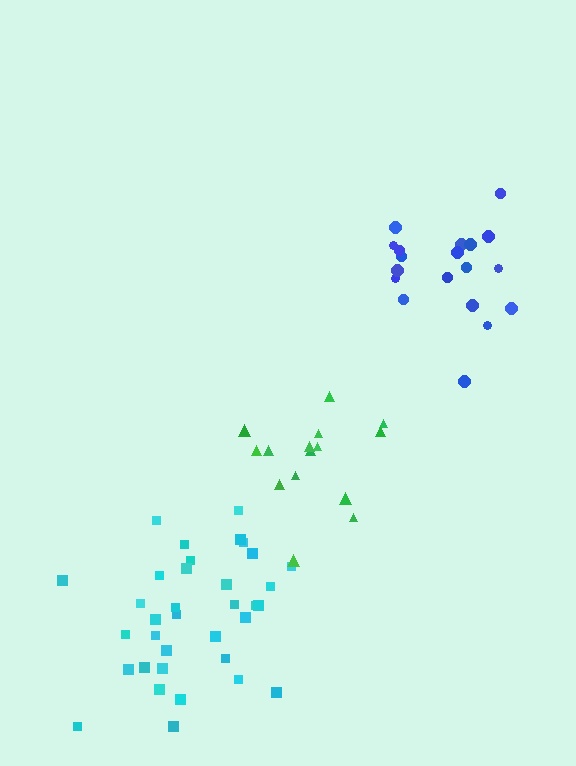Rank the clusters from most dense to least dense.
blue, cyan, green.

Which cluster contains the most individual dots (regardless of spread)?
Cyan (35).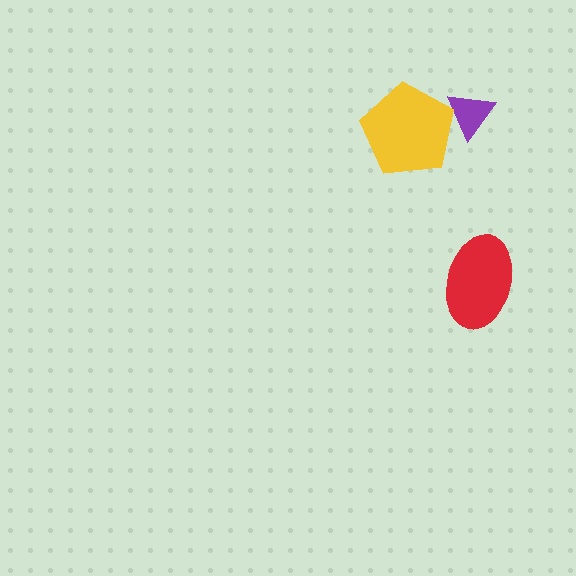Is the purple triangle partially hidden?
Yes, it is partially covered by another shape.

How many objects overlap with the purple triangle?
1 object overlaps with the purple triangle.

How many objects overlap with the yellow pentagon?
1 object overlaps with the yellow pentagon.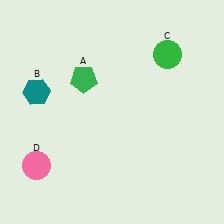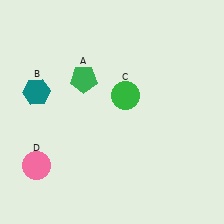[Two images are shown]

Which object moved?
The green circle (C) moved left.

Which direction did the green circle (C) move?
The green circle (C) moved left.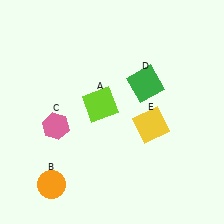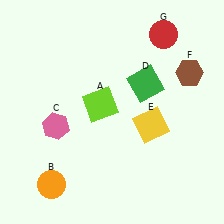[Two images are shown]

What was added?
A brown hexagon (F), a red circle (G) were added in Image 2.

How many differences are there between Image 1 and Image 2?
There are 2 differences between the two images.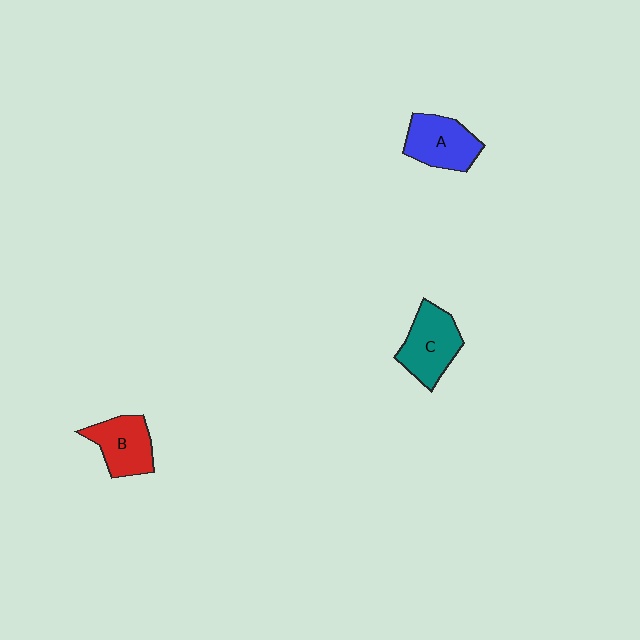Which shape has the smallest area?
Shape B (red).